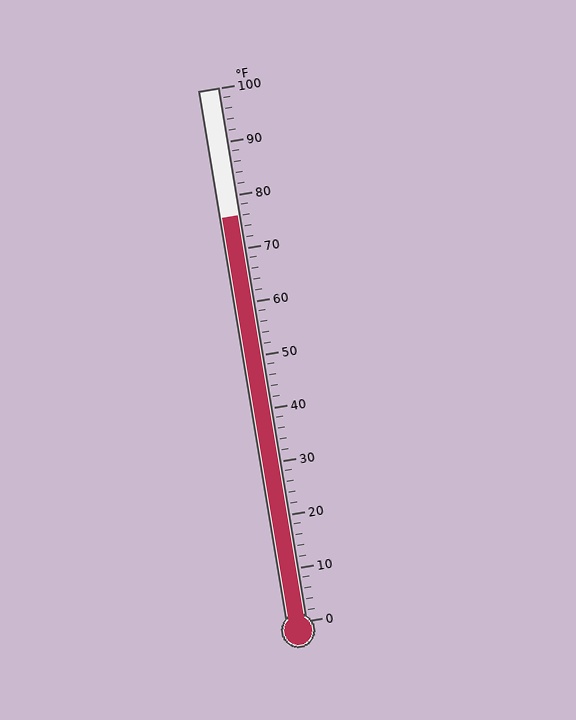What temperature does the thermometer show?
The thermometer shows approximately 76°F.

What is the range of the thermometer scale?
The thermometer scale ranges from 0°F to 100°F.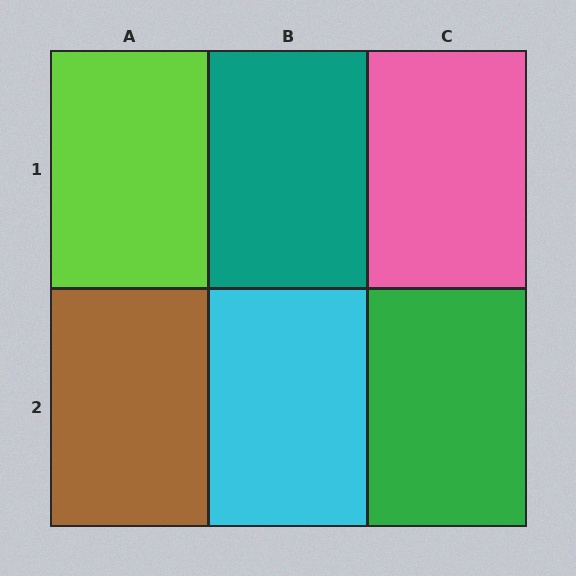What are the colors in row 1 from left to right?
Lime, teal, pink.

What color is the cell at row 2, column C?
Green.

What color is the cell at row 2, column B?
Cyan.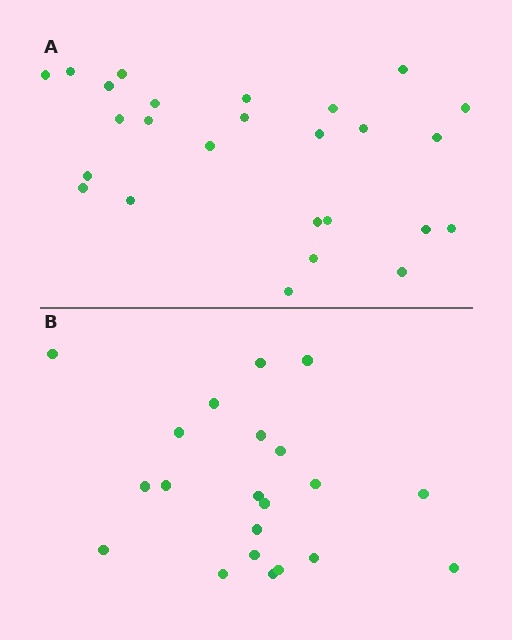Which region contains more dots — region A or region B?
Region A (the top region) has more dots.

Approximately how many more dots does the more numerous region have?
Region A has about 5 more dots than region B.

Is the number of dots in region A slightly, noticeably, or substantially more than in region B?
Region A has only slightly more — the two regions are fairly close. The ratio is roughly 1.2 to 1.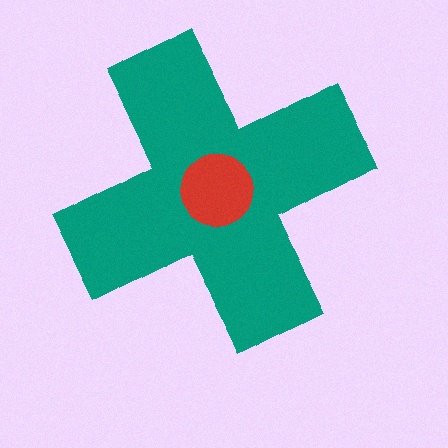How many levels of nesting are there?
2.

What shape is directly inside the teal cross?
The red circle.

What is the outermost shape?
The teal cross.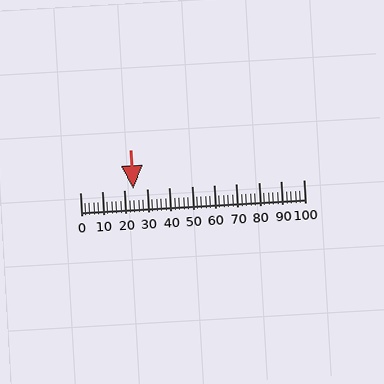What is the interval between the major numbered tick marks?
The major tick marks are spaced 10 units apart.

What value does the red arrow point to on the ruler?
The red arrow points to approximately 24.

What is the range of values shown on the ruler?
The ruler shows values from 0 to 100.